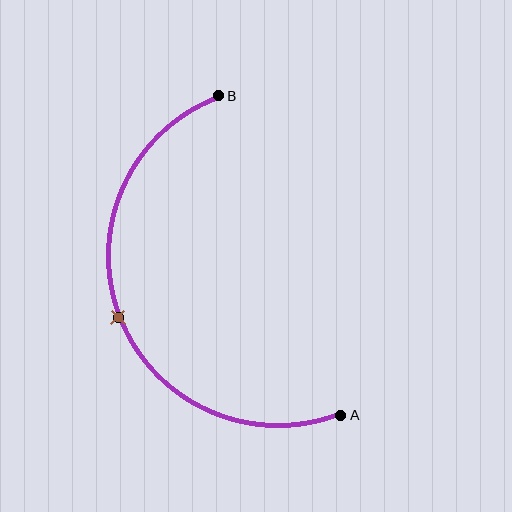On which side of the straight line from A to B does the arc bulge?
The arc bulges to the left of the straight line connecting A and B.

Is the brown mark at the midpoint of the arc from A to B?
Yes. The brown mark lies on the arc at equal arc-length from both A and B — it is the arc midpoint.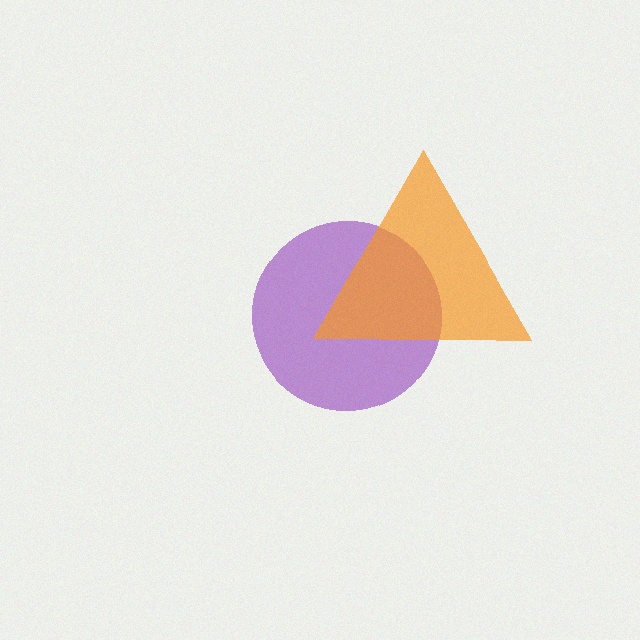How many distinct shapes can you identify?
There are 2 distinct shapes: a purple circle, an orange triangle.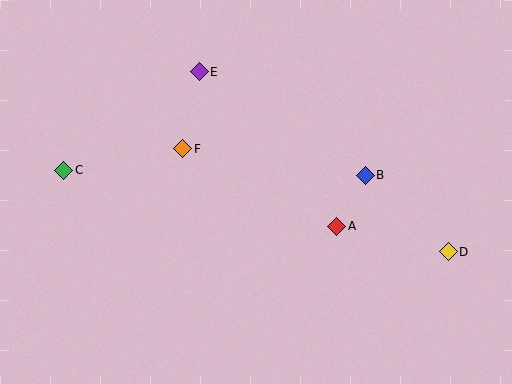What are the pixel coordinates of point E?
Point E is at (199, 72).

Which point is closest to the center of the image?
Point F at (183, 149) is closest to the center.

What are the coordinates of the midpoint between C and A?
The midpoint between C and A is at (200, 198).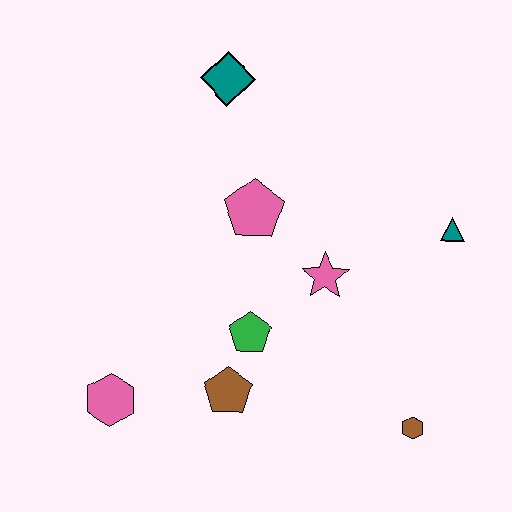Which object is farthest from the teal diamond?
The brown hexagon is farthest from the teal diamond.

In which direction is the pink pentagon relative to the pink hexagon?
The pink pentagon is above the pink hexagon.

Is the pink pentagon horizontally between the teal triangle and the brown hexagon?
No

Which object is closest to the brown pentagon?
The green pentagon is closest to the brown pentagon.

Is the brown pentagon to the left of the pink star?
Yes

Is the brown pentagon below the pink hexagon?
No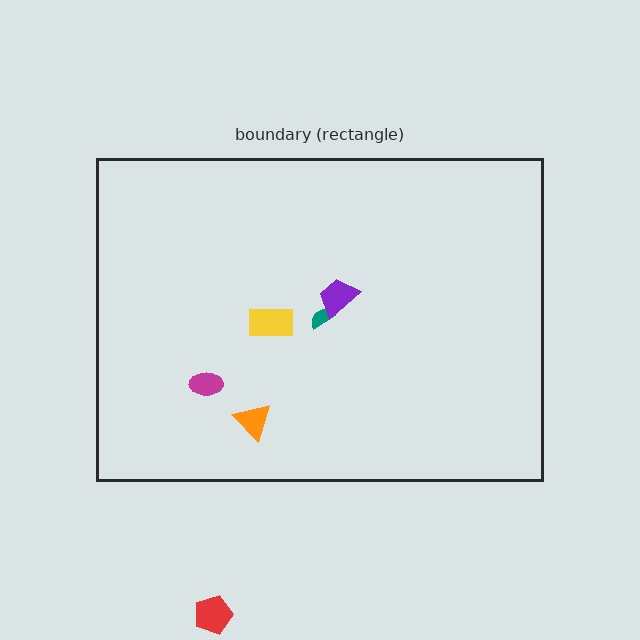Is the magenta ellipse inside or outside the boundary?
Inside.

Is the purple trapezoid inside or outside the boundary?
Inside.